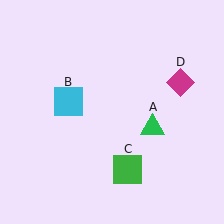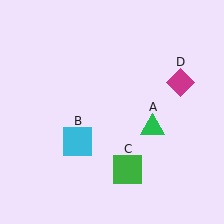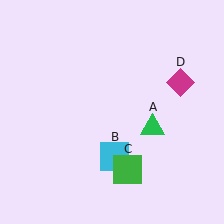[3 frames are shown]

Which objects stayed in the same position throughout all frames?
Green triangle (object A) and green square (object C) and magenta diamond (object D) remained stationary.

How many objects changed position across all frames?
1 object changed position: cyan square (object B).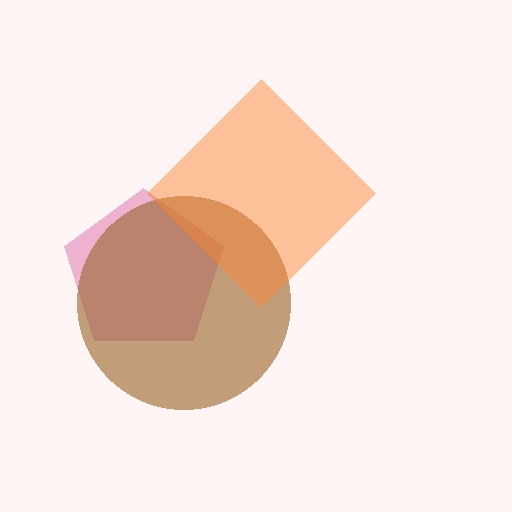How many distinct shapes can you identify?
There are 3 distinct shapes: a pink pentagon, a brown circle, an orange diamond.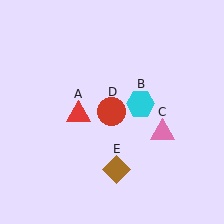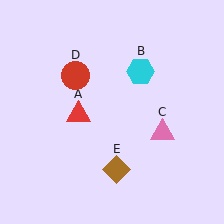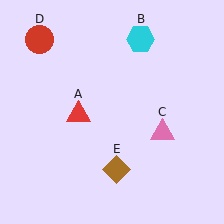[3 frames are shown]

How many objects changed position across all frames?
2 objects changed position: cyan hexagon (object B), red circle (object D).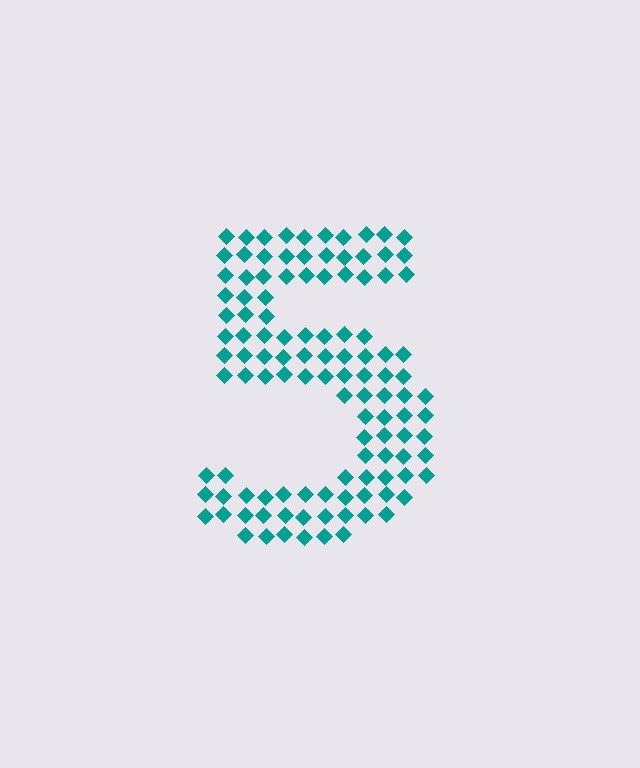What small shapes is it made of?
It is made of small diamonds.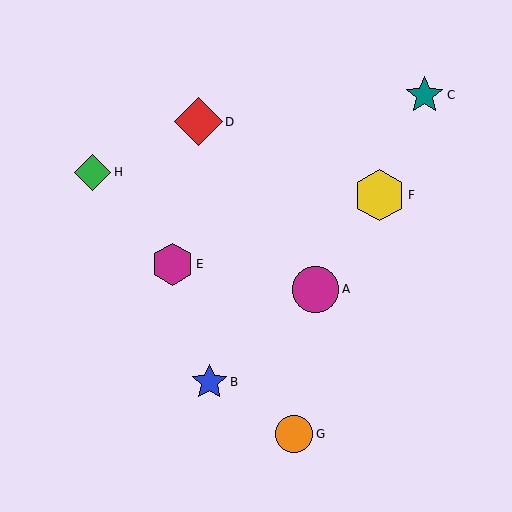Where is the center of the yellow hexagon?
The center of the yellow hexagon is at (380, 195).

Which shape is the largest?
The yellow hexagon (labeled F) is the largest.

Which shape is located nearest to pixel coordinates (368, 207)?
The yellow hexagon (labeled F) at (380, 195) is nearest to that location.